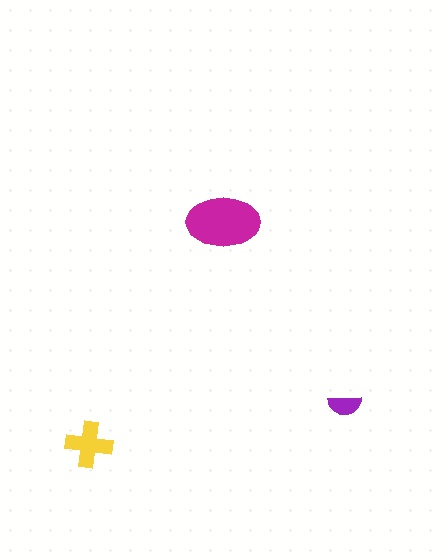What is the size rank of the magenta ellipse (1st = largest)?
1st.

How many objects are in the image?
There are 3 objects in the image.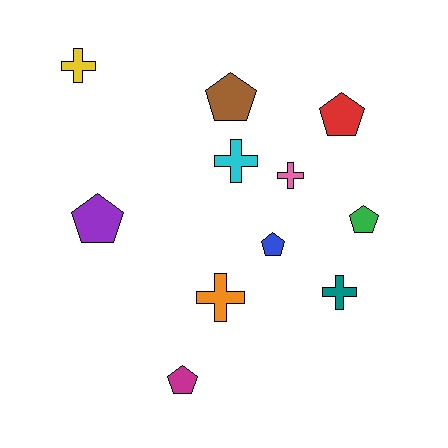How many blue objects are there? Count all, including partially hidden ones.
There is 1 blue object.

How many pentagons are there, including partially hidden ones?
There are 6 pentagons.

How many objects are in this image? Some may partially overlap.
There are 11 objects.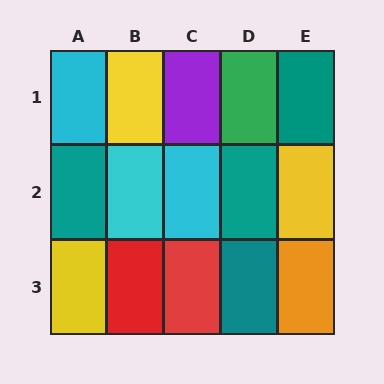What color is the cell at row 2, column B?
Cyan.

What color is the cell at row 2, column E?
Yellow.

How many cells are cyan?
3 cells are cyan.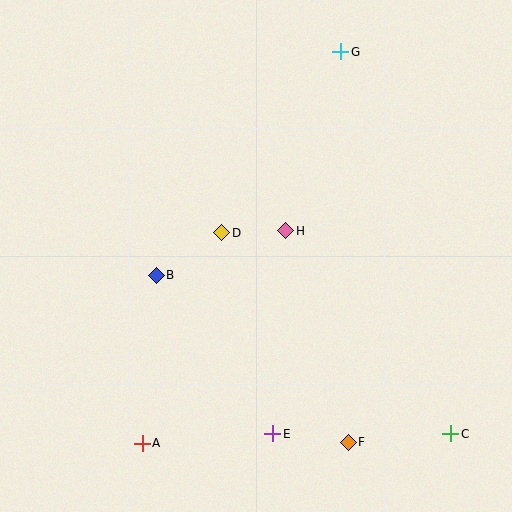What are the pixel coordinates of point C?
Point C is at (451, 434).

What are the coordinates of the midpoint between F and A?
The midpoint between F and A is at (245, 443).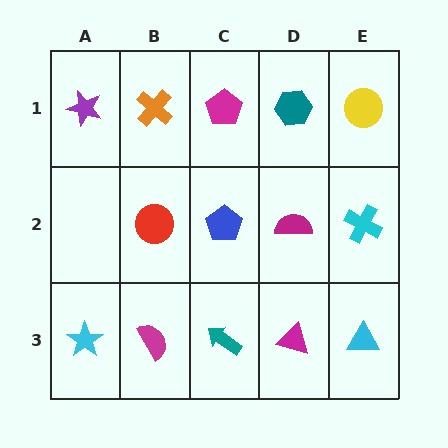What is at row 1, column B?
An orange cross.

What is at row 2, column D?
A magenta semicircle.